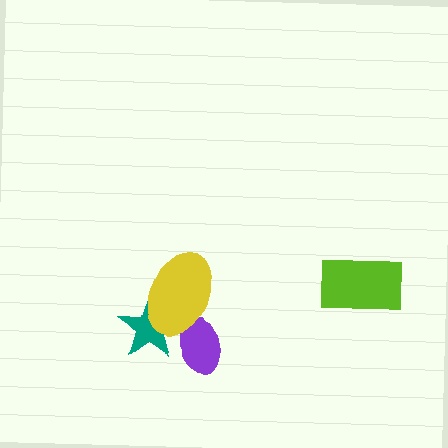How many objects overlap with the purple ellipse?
2 objects overlap with the purple ellipse.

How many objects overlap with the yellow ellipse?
2 objects overlap with the yellow ellipse.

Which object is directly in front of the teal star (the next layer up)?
The purple ellipse is directly in front of the teal star.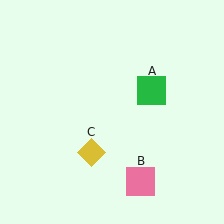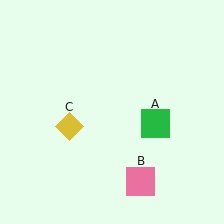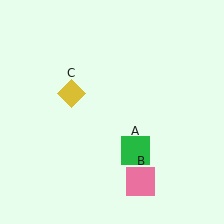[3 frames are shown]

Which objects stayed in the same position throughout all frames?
Pink square (object B) remained stationary.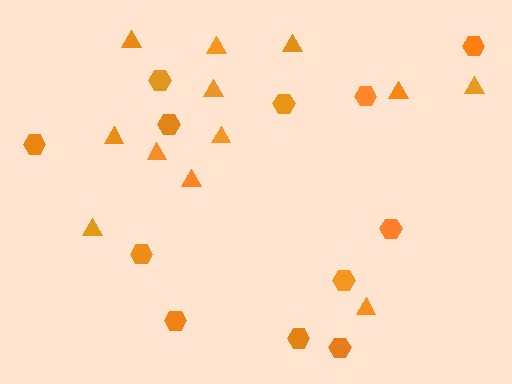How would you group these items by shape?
There are 2 groups: one group of triangles (12) and one group of hexagons (12).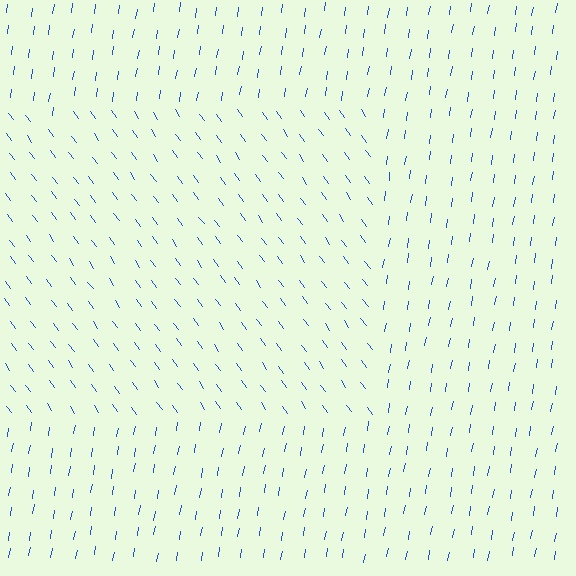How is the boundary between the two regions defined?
The boundary is defined purely by a change in line orientation (approximately 45 degrees difference). All lines are the same color and thickness.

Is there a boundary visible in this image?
Yes, there is a texture boundary formed by a change in line orientation.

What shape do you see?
I see a rectangle.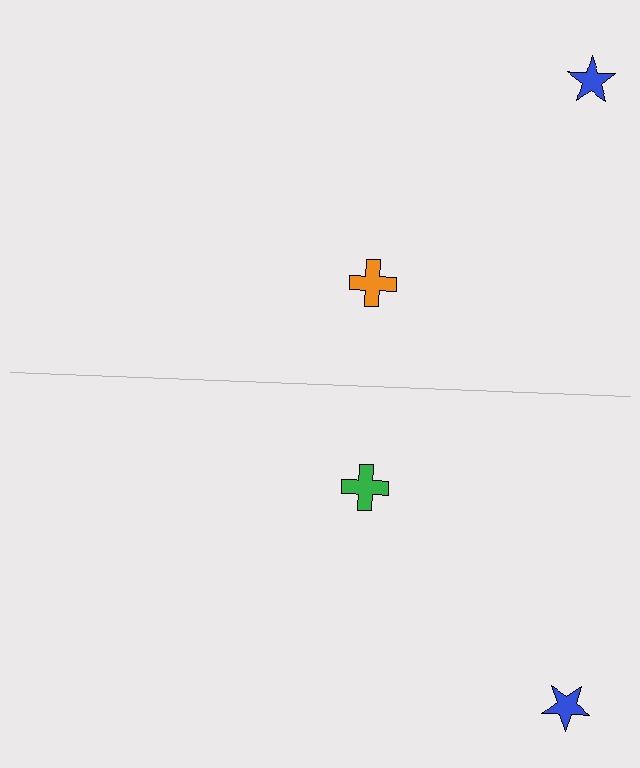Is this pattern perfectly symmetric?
No, the pattern is not perfectly symmetric. The green cross on the bottom side breaks the symmetry — its mirror counterpart is orange.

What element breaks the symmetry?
The green cross on the bottom side breaks the symmetry — its mirror counterpart is orange.